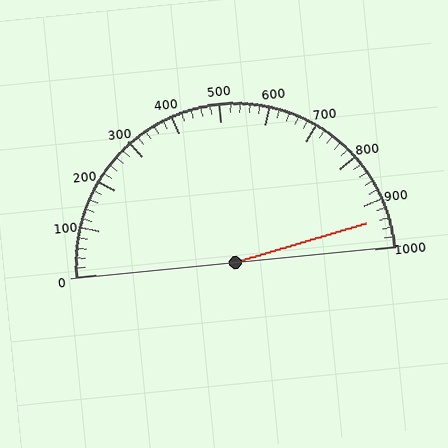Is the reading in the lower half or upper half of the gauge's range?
The reading is in the upper half of the range (0 to 1000).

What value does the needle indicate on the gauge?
The needle indicates approximately 940.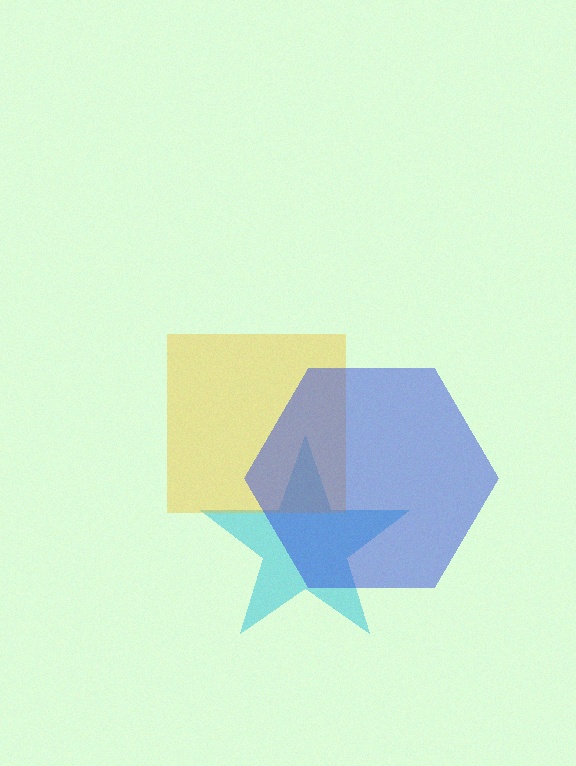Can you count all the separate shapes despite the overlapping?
Yes, there are 3 separate shapes.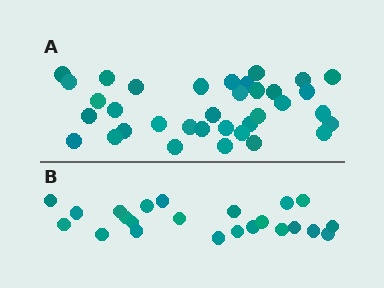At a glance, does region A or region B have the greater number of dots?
Region A (the top region) has more dots.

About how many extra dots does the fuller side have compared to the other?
Region A has roughly 12 or so more dots than region B.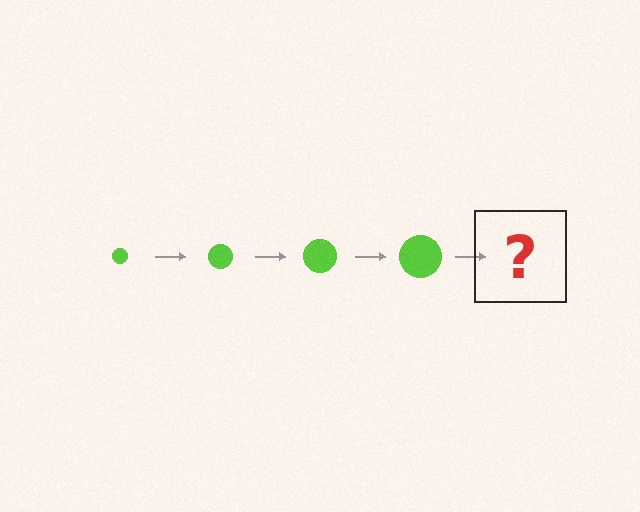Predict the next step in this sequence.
The next step is a lime circle, larger than the previous one.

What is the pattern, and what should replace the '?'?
The pattern is that the circle gets progressively larger each step. The '?' should be a lime circle, larger than the previous one.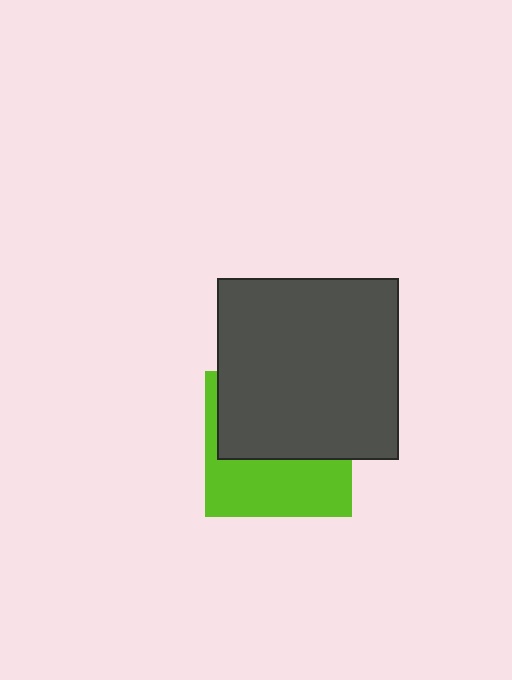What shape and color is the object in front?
The object in front is a dark gray square.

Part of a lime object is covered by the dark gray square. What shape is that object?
It is a square.